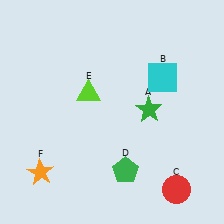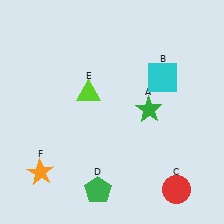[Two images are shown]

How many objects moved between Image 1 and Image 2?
1 object moved between the two images.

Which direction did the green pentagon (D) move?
The green pentagon (D) moved left.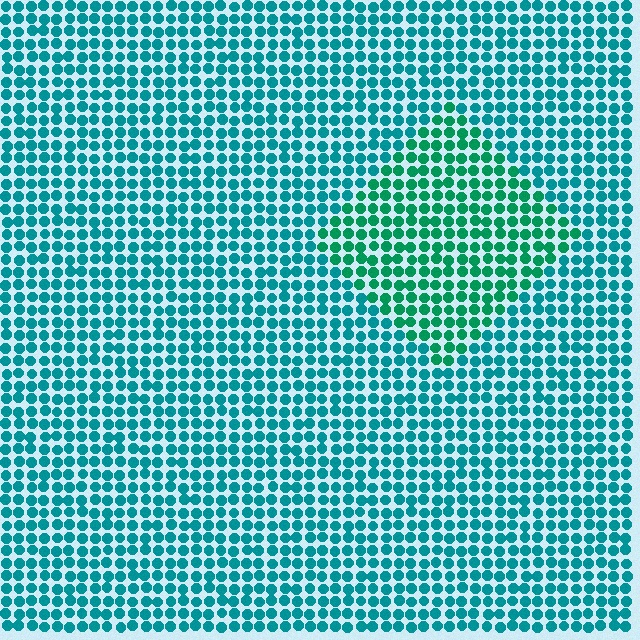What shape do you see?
I see a diamond.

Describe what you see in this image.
The image is filled with small teal elements in a uniform arrangement. A diamond-shaped region is visible where the elements are tinted to a slightly different hue, forming a subtle color boundary.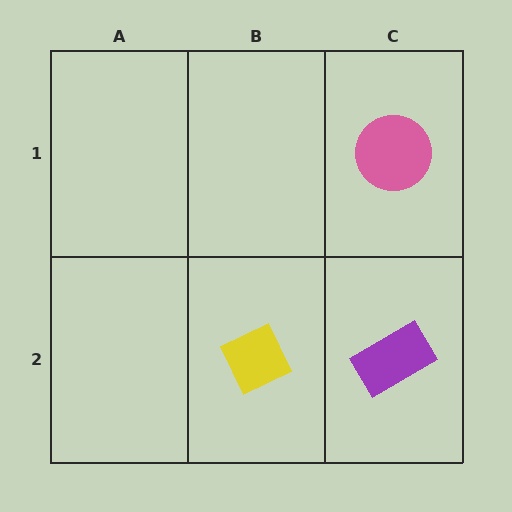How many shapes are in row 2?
2 shapes.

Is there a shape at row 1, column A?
No, that cell is empty.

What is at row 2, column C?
A purple rectangle.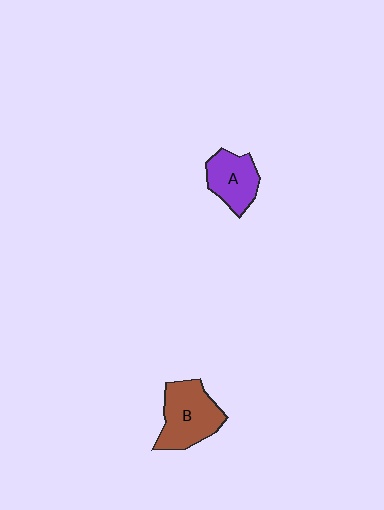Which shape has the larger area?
Shape B (brown).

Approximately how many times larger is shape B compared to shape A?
Approximately 1.3 times.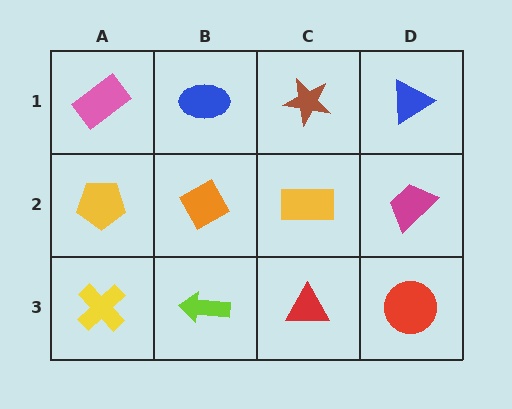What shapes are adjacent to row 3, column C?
A yellow rectangle (row 2, column C), a lime arrow (row 3, column B), a red circle (row 3, column D).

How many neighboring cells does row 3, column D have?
2.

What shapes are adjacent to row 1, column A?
A yellow pentagon (row 2, column A), a blue ellipse (row 1, column B).